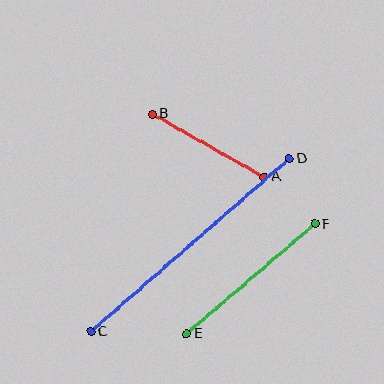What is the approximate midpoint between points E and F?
The midpoint is at approximately (251, 279) pixels.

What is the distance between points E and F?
The distance is approximately 169 pixels.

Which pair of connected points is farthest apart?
Points C and D are farthest apart.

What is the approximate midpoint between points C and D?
The midpoint is at approximately (190, 245) pixels.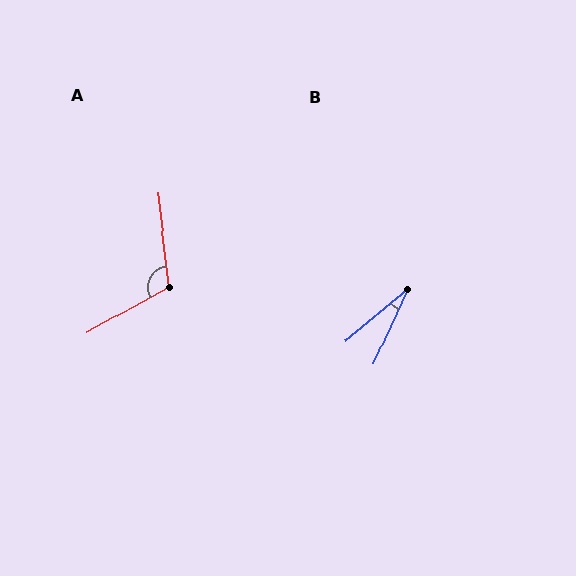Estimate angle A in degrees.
Approximately 112 degrees.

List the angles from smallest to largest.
B (26°), A (112°).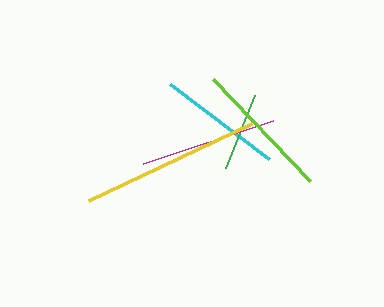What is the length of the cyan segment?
The cyan segment is approximately 124 pixels long.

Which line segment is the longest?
The yellow line is the longest at approximately 181 pixels.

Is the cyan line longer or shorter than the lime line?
The lime line is longer than the cyan line.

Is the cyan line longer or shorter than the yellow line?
The yellow line is longer than the cyan line.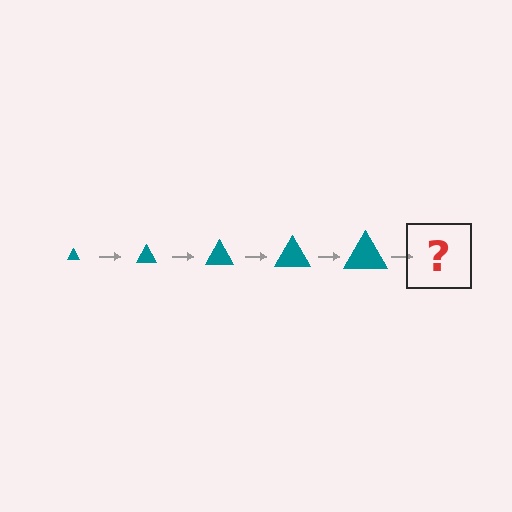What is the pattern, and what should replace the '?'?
The pattern is that the triangle gets progressively larger each step. The '?' should be a teal triangle, larger than the previous one.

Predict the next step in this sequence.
The next step is a teal triangle, larger than the previous one.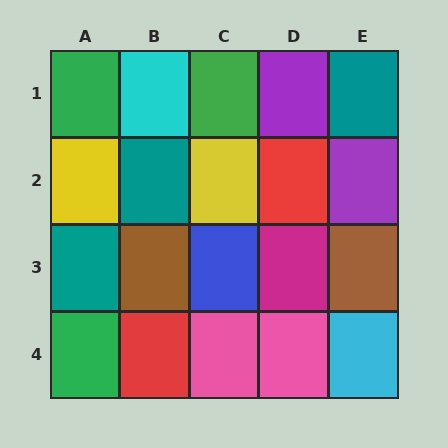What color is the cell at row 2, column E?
Purple.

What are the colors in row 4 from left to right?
Green, red, pink, pink, cyan.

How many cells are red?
2 cells are red.